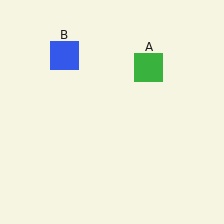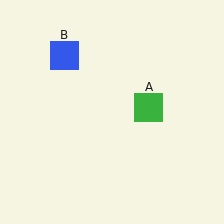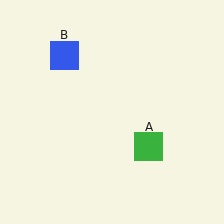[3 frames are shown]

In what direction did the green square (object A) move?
The green square (object A) moved down.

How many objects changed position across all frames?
1 object changed position: green square (object A).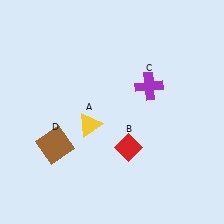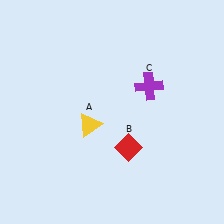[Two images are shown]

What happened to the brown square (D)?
The brown square (D) was removed in Image 2. It was in the bottom-left area of Image 1.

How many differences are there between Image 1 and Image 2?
There is 1 difference between the two images.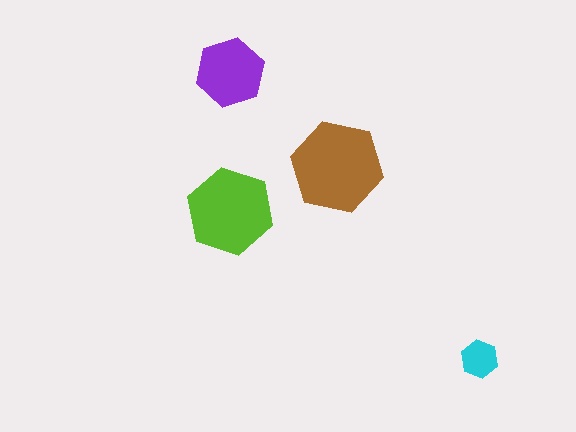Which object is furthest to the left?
The lime hexagon is leftmost.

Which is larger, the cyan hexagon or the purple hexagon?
The purple one.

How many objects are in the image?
There are 4 objects in the image.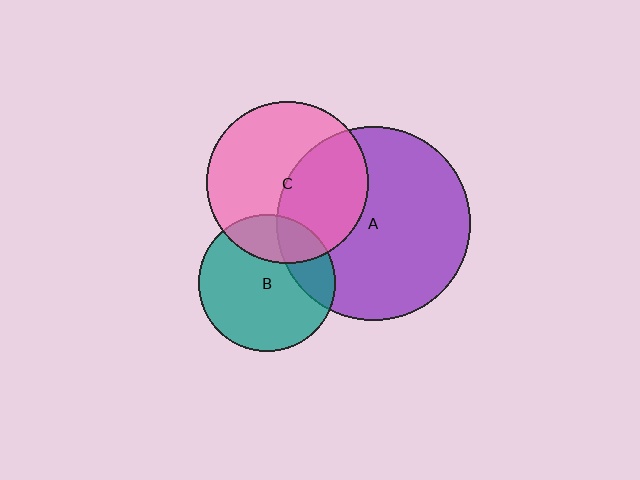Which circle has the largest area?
Circle A (purple).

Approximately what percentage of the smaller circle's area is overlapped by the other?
Approximately 25%.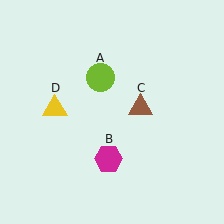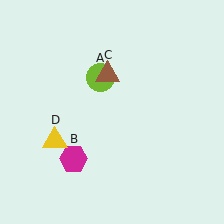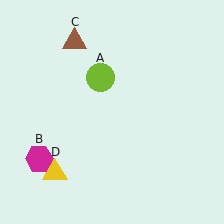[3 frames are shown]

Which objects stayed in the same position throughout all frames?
Lime circle (object A) remained stationary.